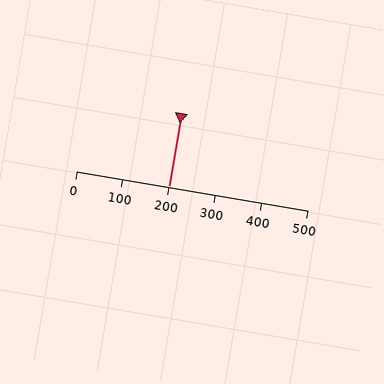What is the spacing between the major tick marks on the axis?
The major ticks are spaced 100 apart.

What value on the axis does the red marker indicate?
The marker indicates approximately 200.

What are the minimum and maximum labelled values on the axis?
The axis runs from 0 to 500.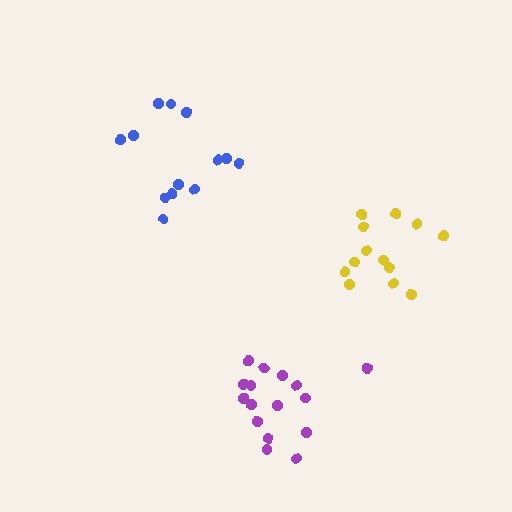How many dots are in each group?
Group 1: 13 dots, Group 2: 16 dots, Group 3: 13 dots (42 total).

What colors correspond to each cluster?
The clusters are colored: yellow, purple, blue.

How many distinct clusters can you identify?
There are 3 distinct clusters.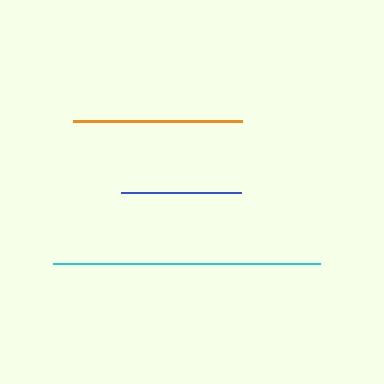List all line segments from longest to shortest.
From longest to shortest: cyan, orange, blue.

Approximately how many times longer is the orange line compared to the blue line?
The orange line is approximately 1.4 times the length of the blue line.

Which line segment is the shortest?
The blue line is the shortest at approximately 120 pixels.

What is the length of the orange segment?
The orange segment is approximately 169 pixels long.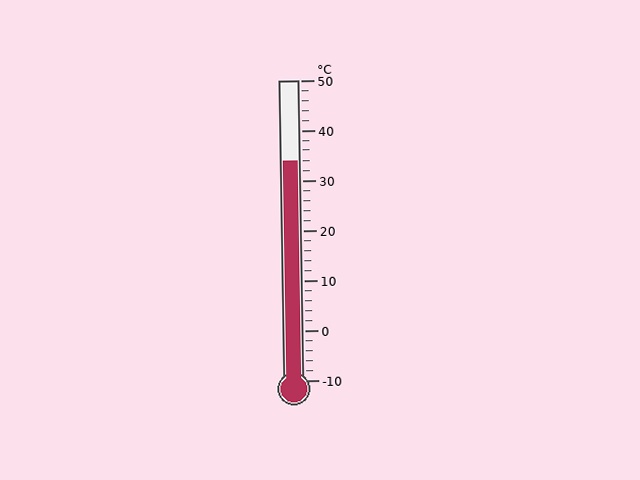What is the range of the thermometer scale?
The thermometer scale ranges from -10°C to 50°C.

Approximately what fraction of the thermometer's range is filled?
The thermometer is filled to approximately 75% of its range.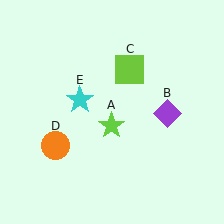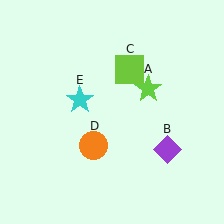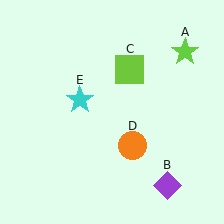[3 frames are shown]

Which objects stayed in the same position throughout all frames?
Lime square (object C) and cyan star (object E) remained stationary.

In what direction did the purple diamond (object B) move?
The purple diamond (object B) moved down.